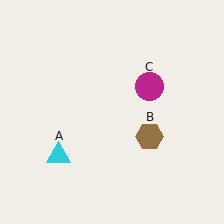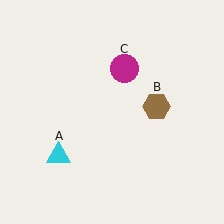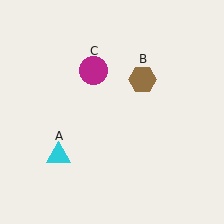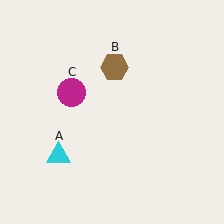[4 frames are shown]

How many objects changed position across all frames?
2 objects changed position: brown hexagon (object B), magenta circle (object C).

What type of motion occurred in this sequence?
The brown hexagon (object B), magenta circle (object C) rotated counterclockwise around the center of the scene.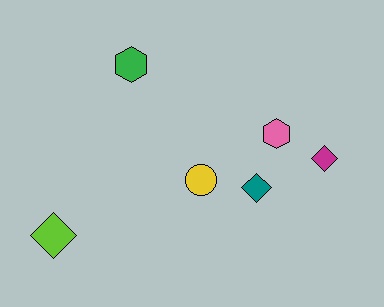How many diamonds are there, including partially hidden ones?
There are 3 diamonds.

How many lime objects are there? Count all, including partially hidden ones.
There is 1 lime object.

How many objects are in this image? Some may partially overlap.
There are 6 objects.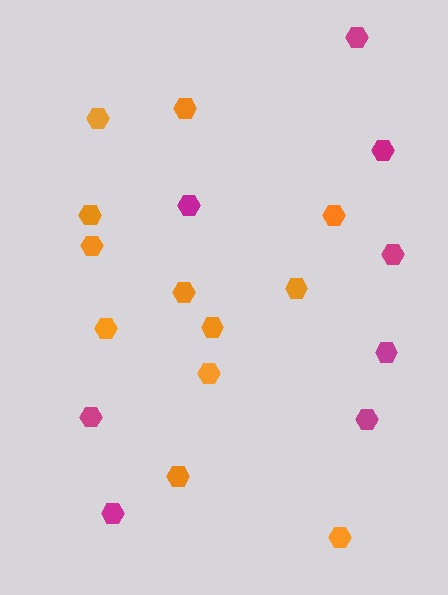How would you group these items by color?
There are 2 groups: one group of orange hexagons (12) and one group of magenta hexagons (8).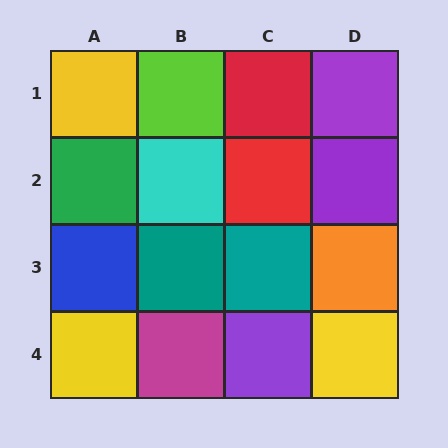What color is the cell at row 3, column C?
Teal.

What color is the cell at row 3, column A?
Blue.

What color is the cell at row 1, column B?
Lime.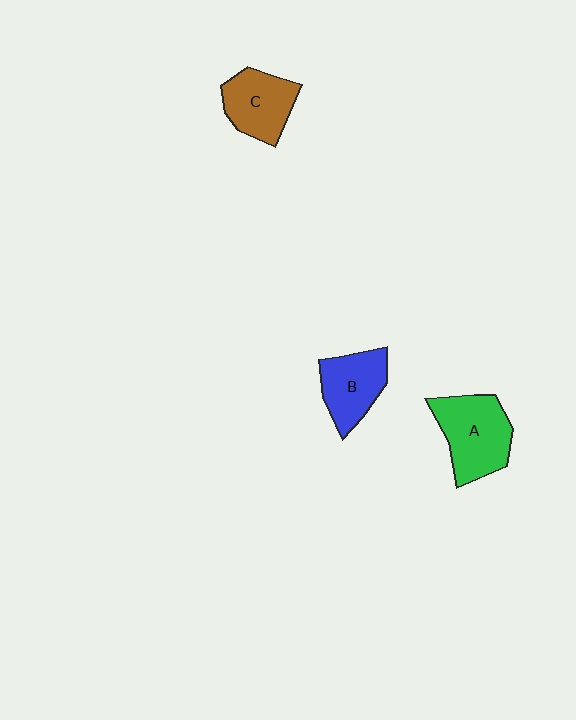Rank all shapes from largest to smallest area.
From largest to smallest: A (green), C (brown), B (blue).